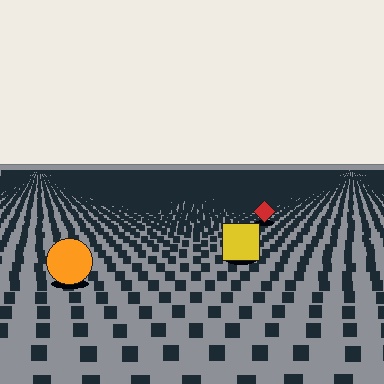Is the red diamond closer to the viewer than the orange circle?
No. The orange circle is closer — you can tell from the texture gradient: the ground texture is coarser near it.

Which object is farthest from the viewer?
The red diamond is farthest from the viewer. It appears smaller and the ground texture around it is denser.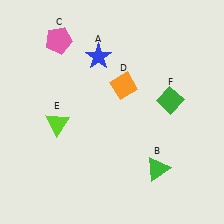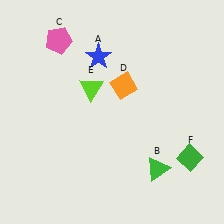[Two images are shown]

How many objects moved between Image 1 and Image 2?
2 objects moved between the two images.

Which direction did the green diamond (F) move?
The green diamond (F) moved down.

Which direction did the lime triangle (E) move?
The lime triangle (E) moved up.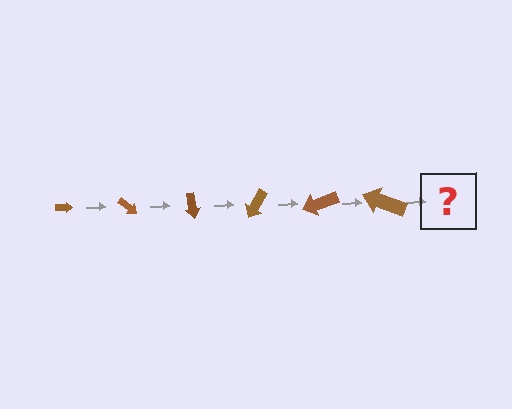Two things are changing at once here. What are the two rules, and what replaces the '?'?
The two rules are that the arrow grows larger each step and it rotates 40 degrees each step. The '?' should be an arrow, larger than the previous one and rotated 240 degrees from the start.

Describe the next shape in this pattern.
It should be an arrow, larger than the previous one and rotated 240 degrees from the start.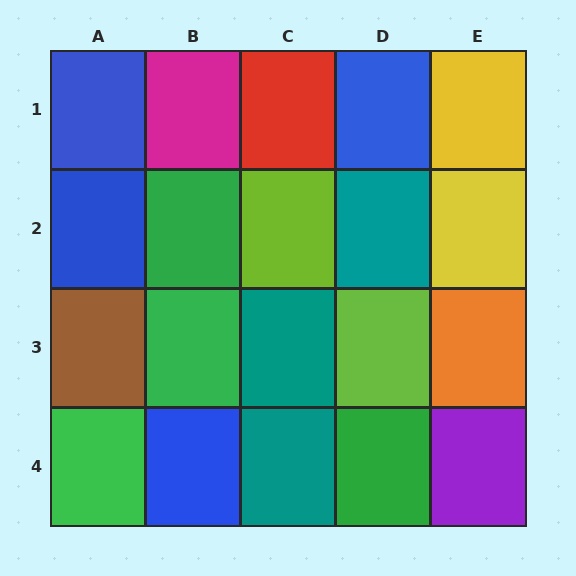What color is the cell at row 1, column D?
Blue.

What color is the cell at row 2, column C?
Lime.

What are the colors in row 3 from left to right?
Brown, green, teal, lime, orange.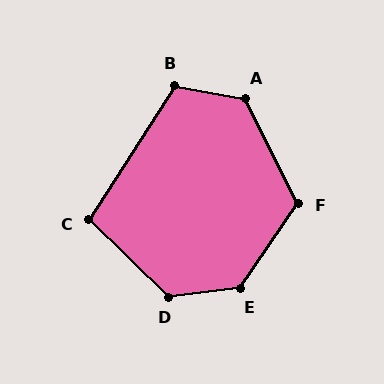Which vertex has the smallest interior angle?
C, at approximately 101 degrees.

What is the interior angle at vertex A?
Approximately 127 degrees (obtuse).